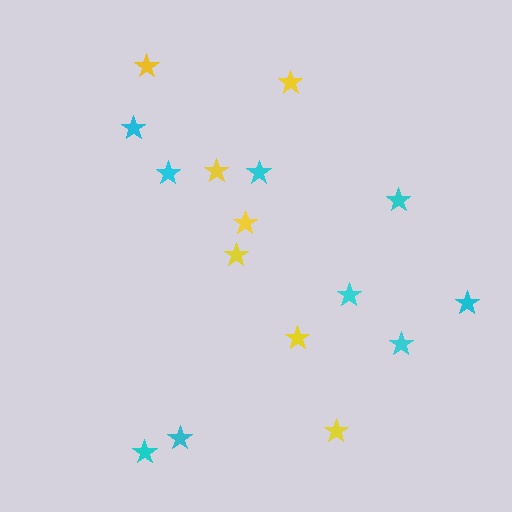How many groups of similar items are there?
There are 2 groups: one group of cyan stars (9) and one group of yellow stars (7).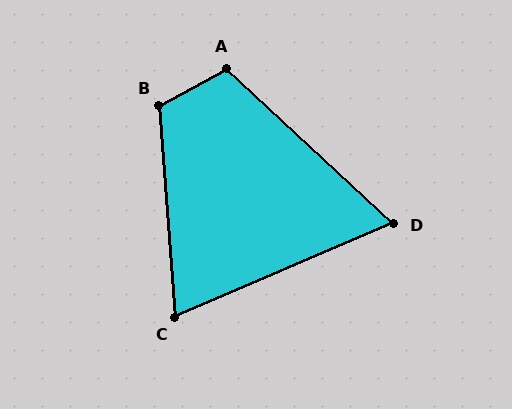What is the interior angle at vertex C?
Approximately 71 degrees (acute).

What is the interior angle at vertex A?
Approximately 109 degrees (obtuse).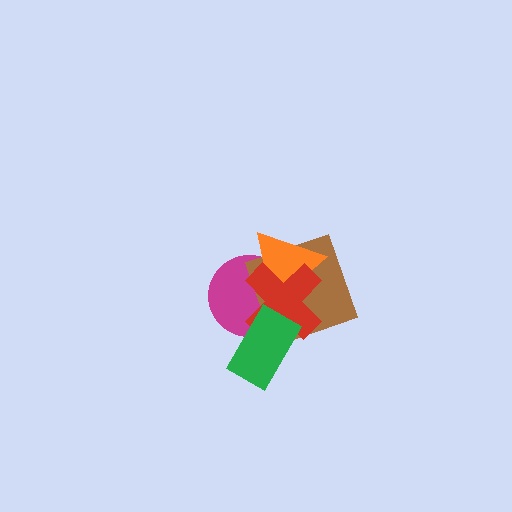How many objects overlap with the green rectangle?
3 objects overlap with the green rectangle.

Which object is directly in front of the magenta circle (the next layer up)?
The brown square is directly in front of the magenta circle.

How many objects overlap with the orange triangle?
3 objects overlap with the orange triangle.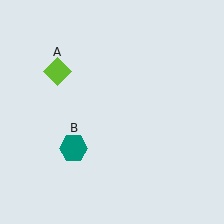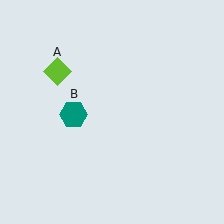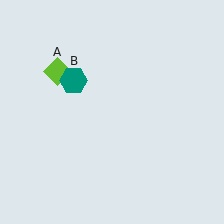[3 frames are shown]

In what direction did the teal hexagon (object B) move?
The teal hexagon (object B) moved up.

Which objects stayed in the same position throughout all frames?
Lime diamond (object A) remained stationary.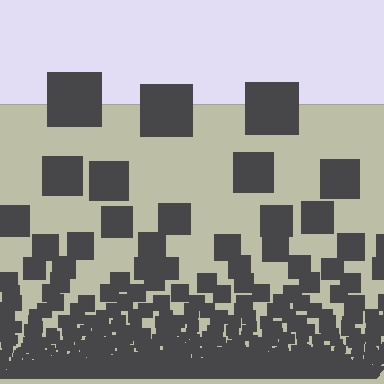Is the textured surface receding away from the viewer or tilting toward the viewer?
The surface appears to tilt toward the viewer. Texture elements get larger and sparser toward the top.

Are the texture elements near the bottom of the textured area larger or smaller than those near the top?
Smaller. The gradient is inverted — elements near the bottom are smaller and denser.